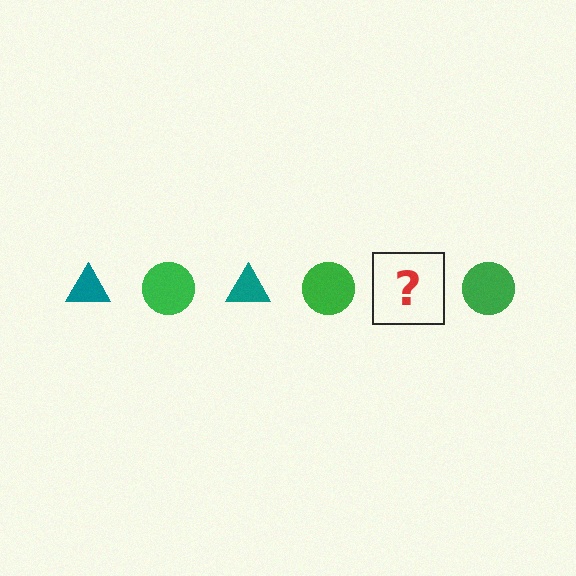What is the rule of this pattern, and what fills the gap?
The rule is that the pattern alternates between teal triangle and green circle. The gap should be filled with a teal triangle.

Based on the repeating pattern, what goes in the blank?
The blank should be a teal triangle.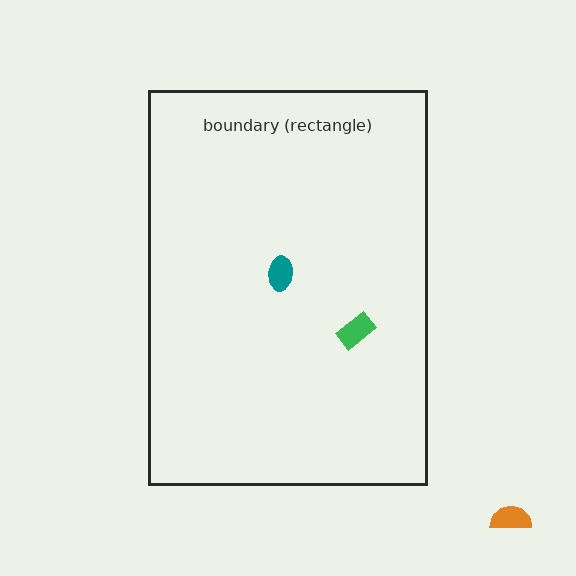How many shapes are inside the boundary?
2 inside, 1 outside.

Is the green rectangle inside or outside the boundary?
Inside.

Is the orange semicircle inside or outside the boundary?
Outside.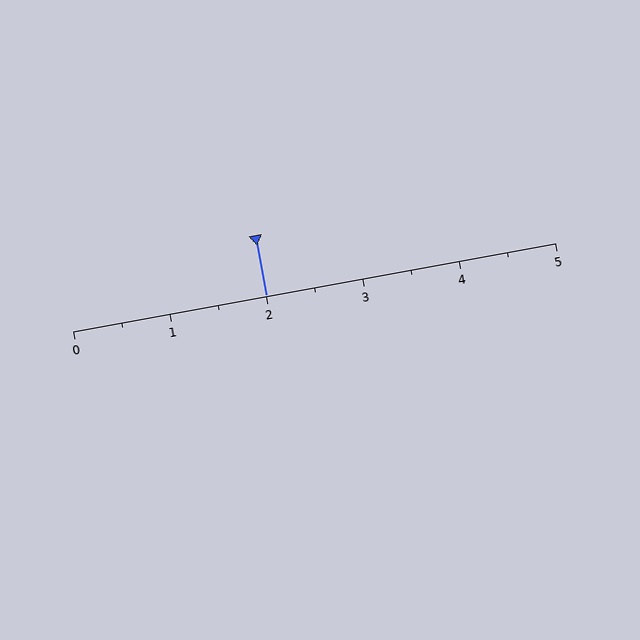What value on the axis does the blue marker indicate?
The marker indicates approximately 2.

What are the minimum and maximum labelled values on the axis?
The axis runs from 0 to 5.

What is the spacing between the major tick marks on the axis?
The major ticks are spaced 1 apart.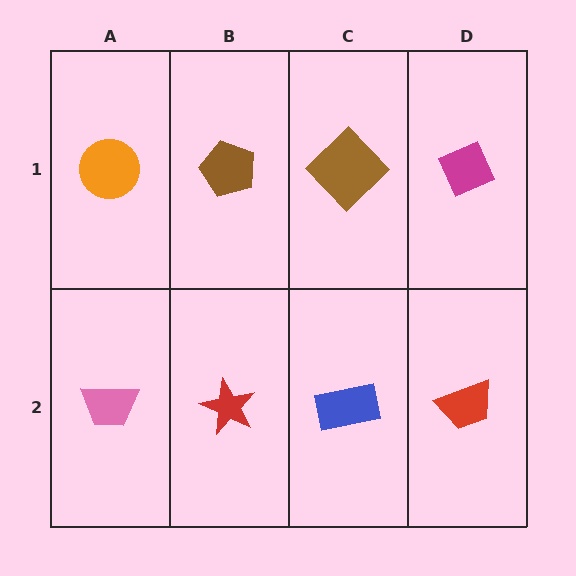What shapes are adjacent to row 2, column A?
An orange circle (row 1, column A), a red star (row 2, column B).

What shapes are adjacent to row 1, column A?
A pink trapezoid (row 2, column A), a brown pentagon (row 1, column B).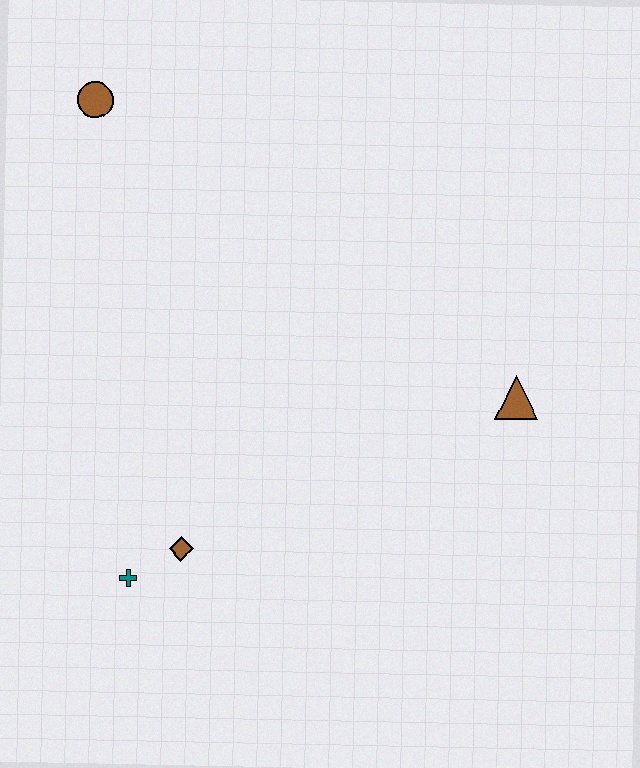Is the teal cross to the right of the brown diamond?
No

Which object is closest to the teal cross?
The brown diamond is closest to the teal cross.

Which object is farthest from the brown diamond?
The brown circle is farthest from the brown diamond.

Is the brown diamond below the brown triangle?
Yes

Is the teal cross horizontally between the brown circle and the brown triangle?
Yes